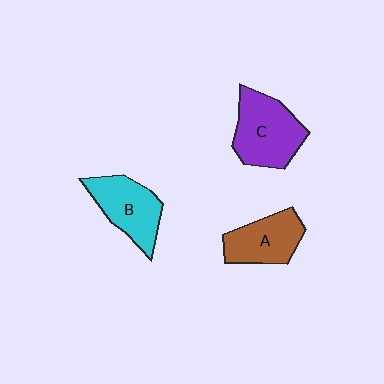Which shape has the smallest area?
Shape A (brown).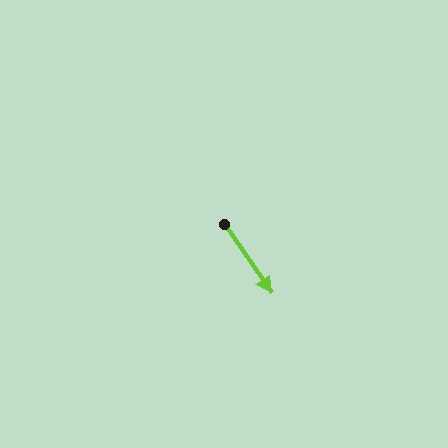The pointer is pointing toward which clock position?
Roughly 5 o'clock.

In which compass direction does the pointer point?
Southeast.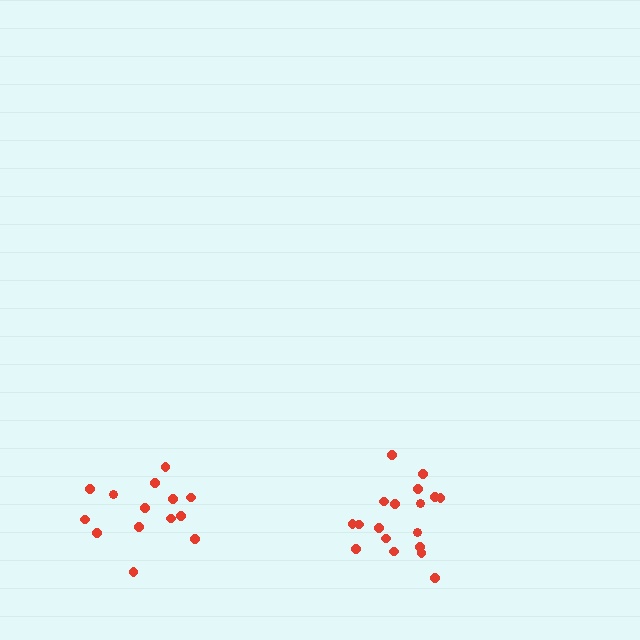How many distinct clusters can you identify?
There are 2 distinct clusters.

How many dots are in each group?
Group 1: 14 dots, Group 2: 18 dots (32 total).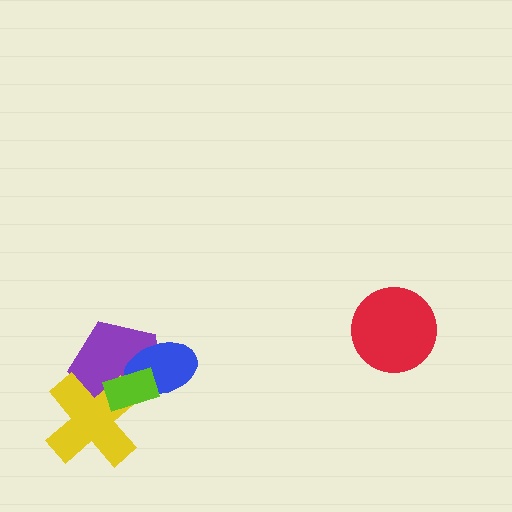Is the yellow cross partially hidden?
Yes, it is partially covered by another shape.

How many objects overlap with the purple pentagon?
3 objects overlap with the purple pentagon.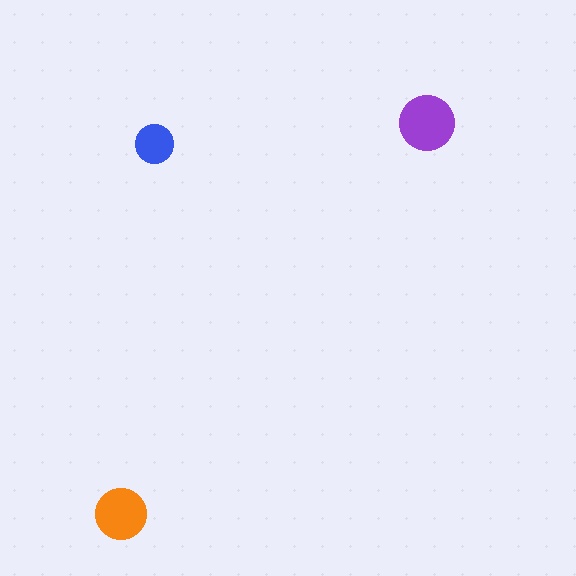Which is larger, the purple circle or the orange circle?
The purple one.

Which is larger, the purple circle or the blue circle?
The purple one.